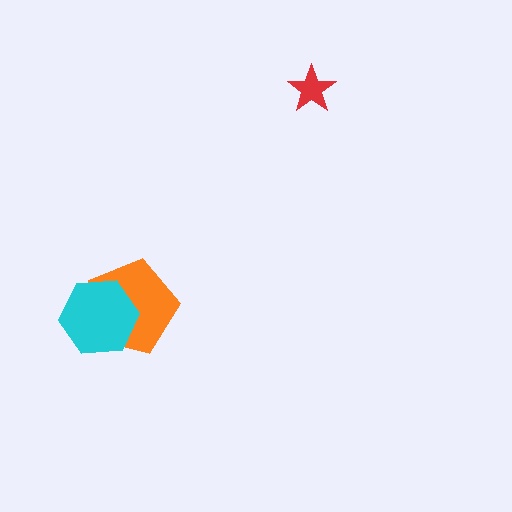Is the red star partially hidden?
No, no other shape covers it.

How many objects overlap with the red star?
0 objects overlap with the red star.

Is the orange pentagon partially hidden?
Yes, it is partially covered by another shape.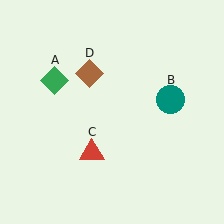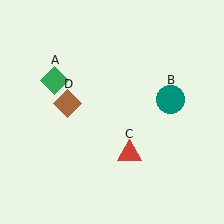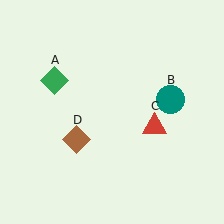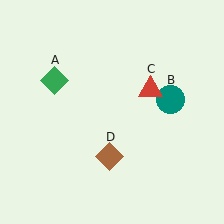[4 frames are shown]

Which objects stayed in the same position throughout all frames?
Green diamond (object A) and teal circle (object B) remained stationary.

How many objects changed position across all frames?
2 objects changed position: red triangle (object C), brown diamond (object D).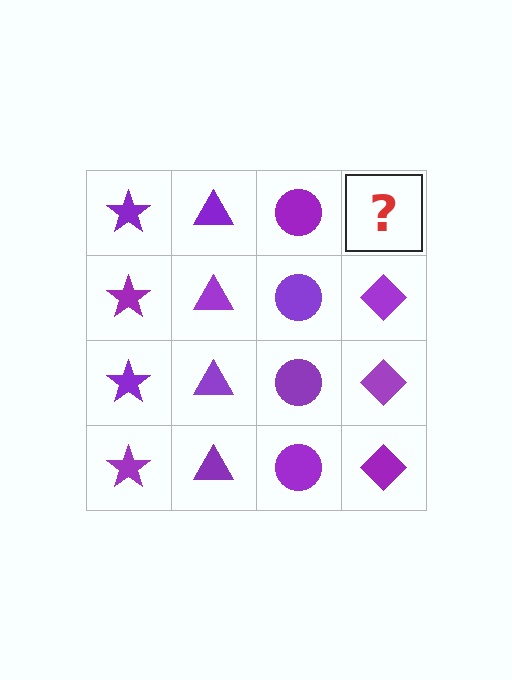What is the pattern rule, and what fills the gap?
The rule is that each column has a consistent shape. The gap should be filled with a purple diamond.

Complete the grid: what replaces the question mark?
The question mark should be replaced with a purple diamond.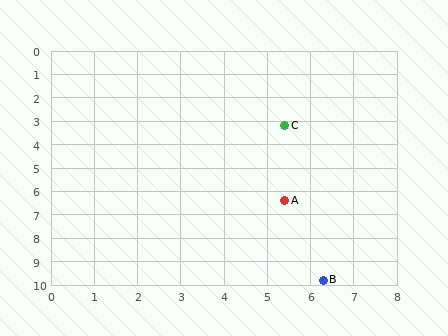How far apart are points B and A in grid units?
Points B and A are about 3.5 grid units apart.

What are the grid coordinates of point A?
Point A is at approximately (5.4, 6.4).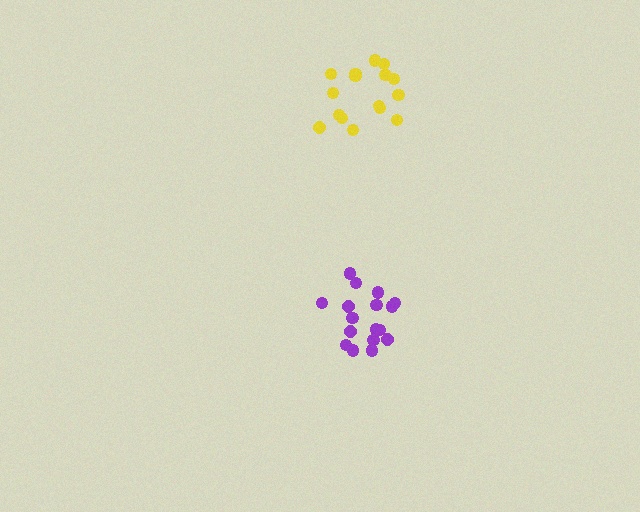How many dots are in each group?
Group 1: 16 dots, Group 2: 17 dots (33 total).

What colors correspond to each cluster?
The clusters are colored: yellow, purple.